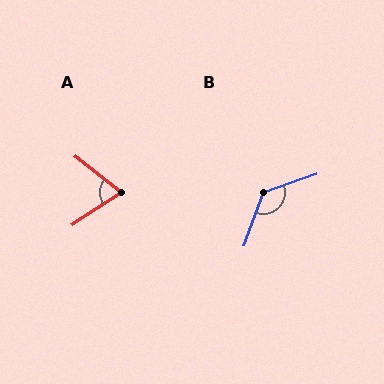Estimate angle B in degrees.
Approximately 129 degrees.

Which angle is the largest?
B, at approximately 129 degrees.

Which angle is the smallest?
A, at approximately 71 degrees.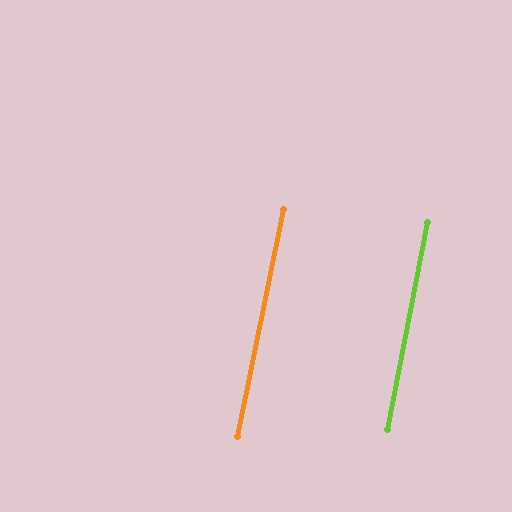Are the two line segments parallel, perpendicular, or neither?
Parallel — their directions differ by only 0.5°.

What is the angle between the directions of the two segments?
Approximately 1 degree.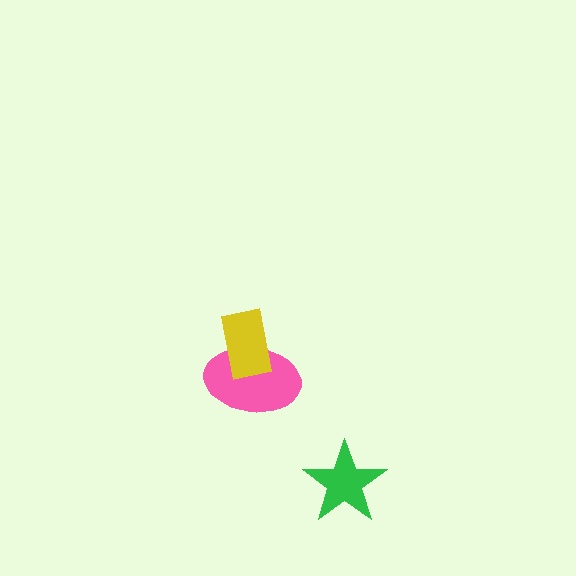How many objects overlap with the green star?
0 objects overlap with the green star.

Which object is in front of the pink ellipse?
The yellow rectangle is in front of the pink ellipse.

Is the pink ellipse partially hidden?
Yes, it is partially covered by another shape.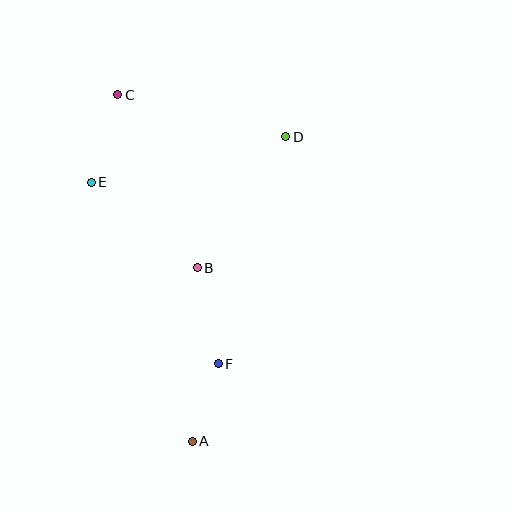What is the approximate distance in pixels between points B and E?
The distance between B and E is approximately 136 pixels.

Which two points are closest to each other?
Points A and F are closest to each other.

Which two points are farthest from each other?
Points A and C are farthest from each other.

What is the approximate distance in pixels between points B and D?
The distance between B and D is approximately 158 pixels.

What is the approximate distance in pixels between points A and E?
The distance between A and E is approximately 278 pixels.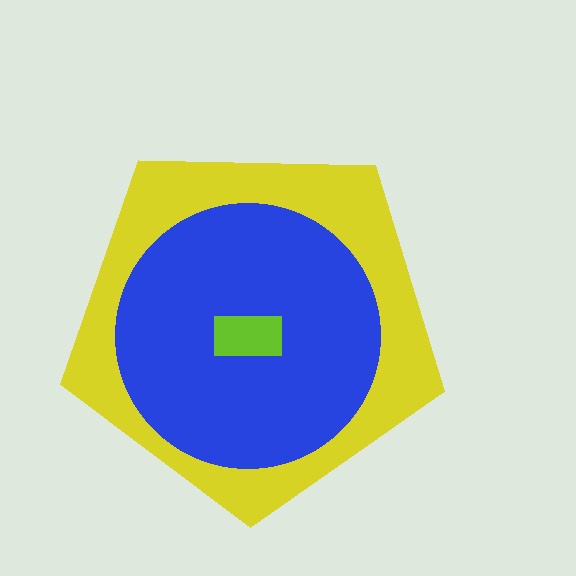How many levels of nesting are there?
3.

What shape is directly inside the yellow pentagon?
The blue circle.